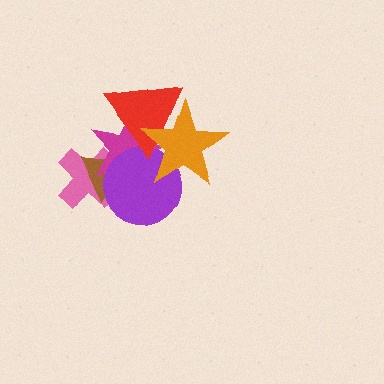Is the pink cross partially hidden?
Yes, it is partially covered by another shape.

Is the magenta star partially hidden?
Yes, it is partially covered by another shape.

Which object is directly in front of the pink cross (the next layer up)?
The brown triangle is directly in front of the pink cross.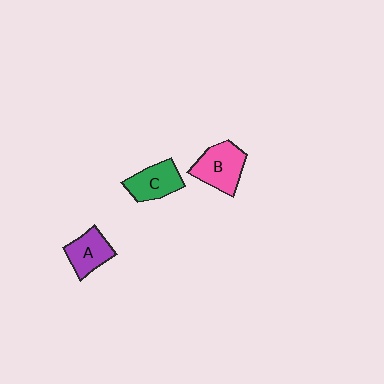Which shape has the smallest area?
Shape A (purple).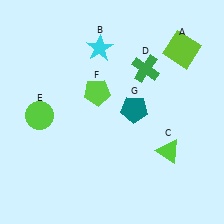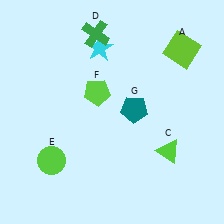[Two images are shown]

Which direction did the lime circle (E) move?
The lime circle (E) moved down.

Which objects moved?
The objects that moved are: the green cross (D), the lime circle (E).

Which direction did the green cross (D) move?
The green cross (D) moved left.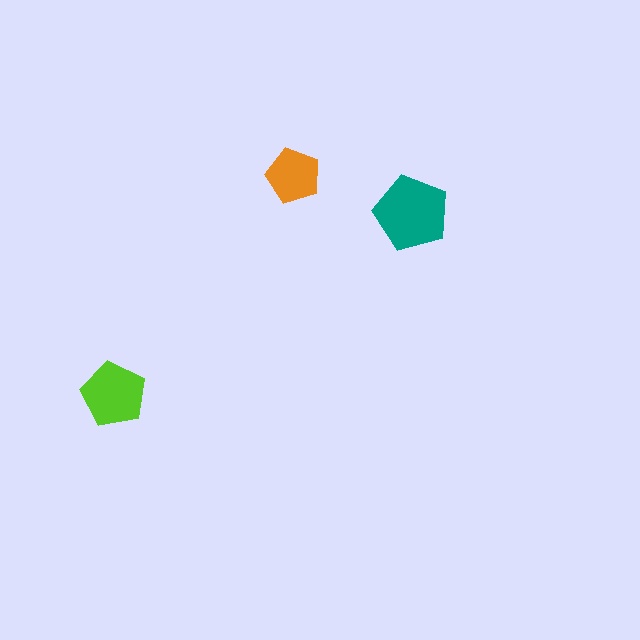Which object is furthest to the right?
The teal pentagon is rightmost.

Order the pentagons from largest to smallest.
the teal one, the lime one, the orange one.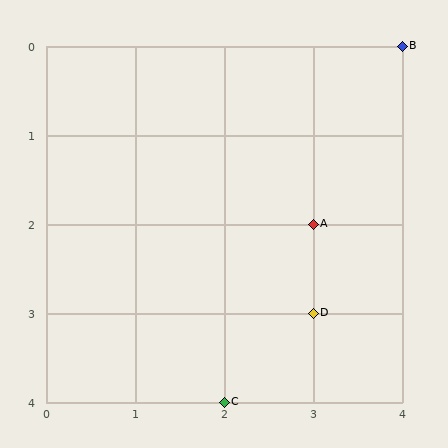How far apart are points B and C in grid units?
Points B and C are 2 columns and 4 rows apart (about 4.5 grid units diagonally).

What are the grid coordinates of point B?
Point B is at grid coordinates (4, 0).